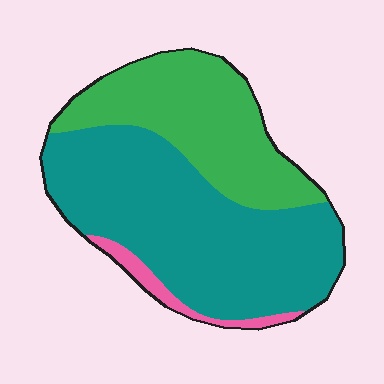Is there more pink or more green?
Green.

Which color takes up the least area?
Pink, at roughly 5%.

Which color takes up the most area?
Teal, at roughly 60%.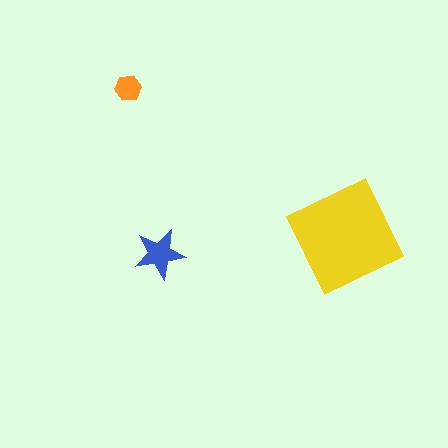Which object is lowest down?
The blue star is bottommost.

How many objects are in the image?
There are 3 objects in the image.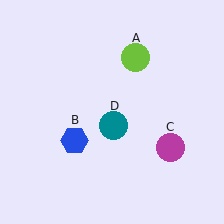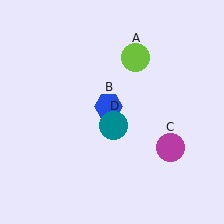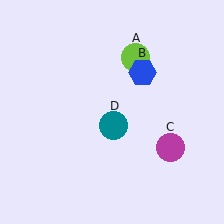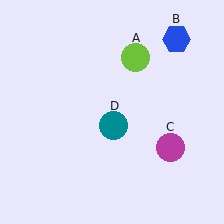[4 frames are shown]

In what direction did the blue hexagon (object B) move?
The blue hexagon (object B) moved up and to the right.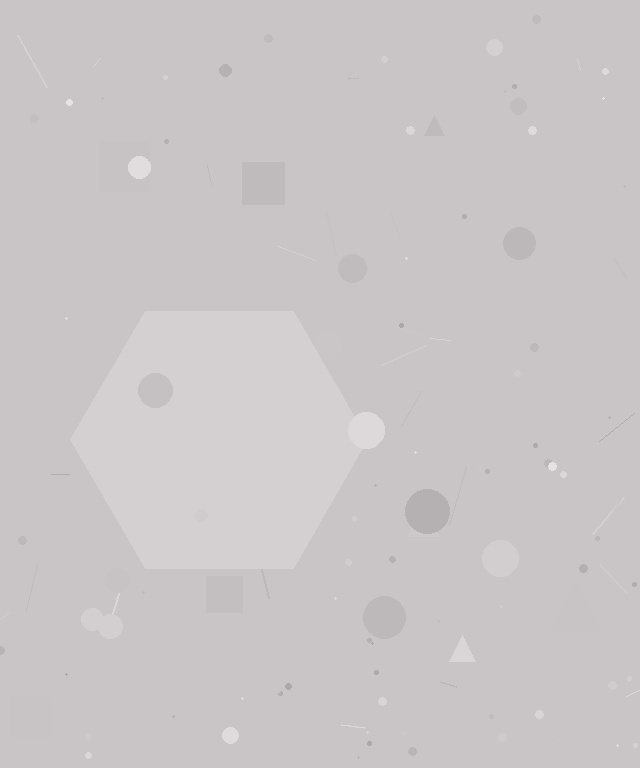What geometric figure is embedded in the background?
A hexagon is embedded in the background.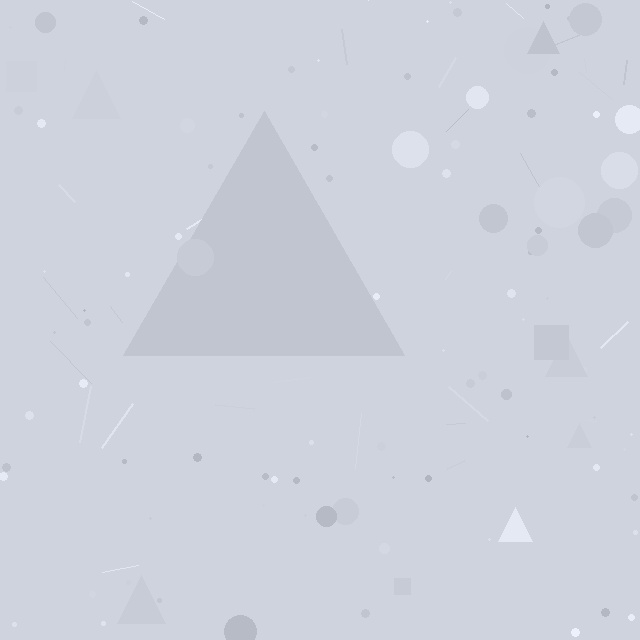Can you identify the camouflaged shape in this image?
The camouflaged shape is a triangle.